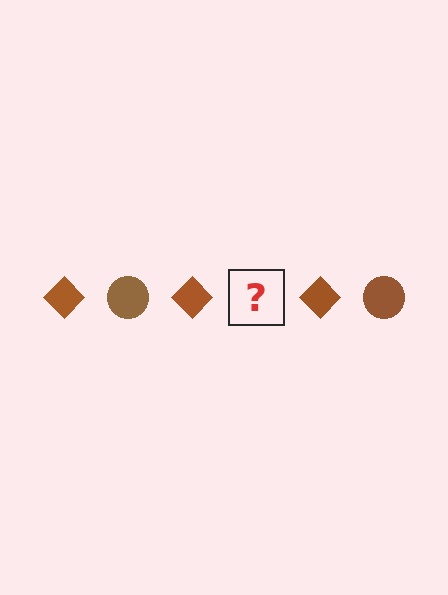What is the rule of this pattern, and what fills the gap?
The rule is that the pattern cycles through diamond, circle shapes in brown. The gap should be filled with a brown circle.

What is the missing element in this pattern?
The missing element is a brown circle.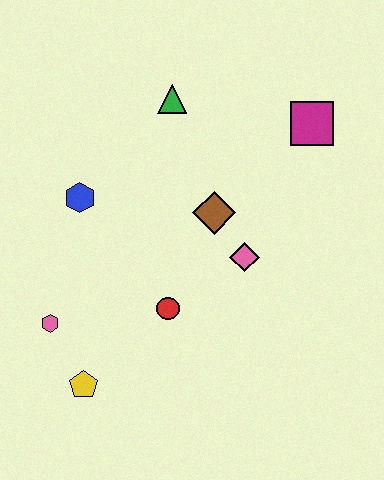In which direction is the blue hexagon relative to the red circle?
The blue hexagon is above the red circle.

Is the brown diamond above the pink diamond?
Yes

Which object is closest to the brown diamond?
The pink diamond is closest to the brown diamond.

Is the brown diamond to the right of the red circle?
Yes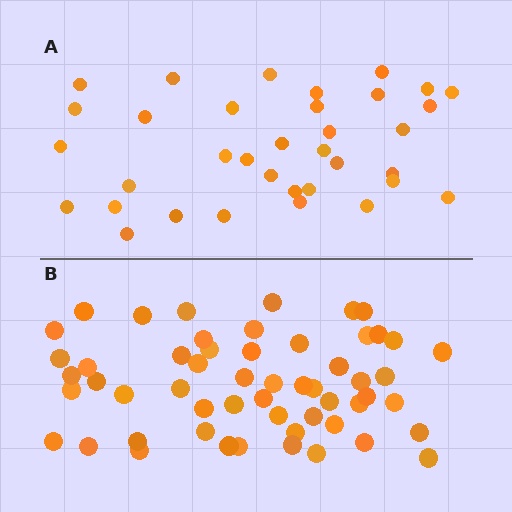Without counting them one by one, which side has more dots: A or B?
Region B (the bottom region) has more dots.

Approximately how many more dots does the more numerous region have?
Region B has approximately 20 more dots than region A.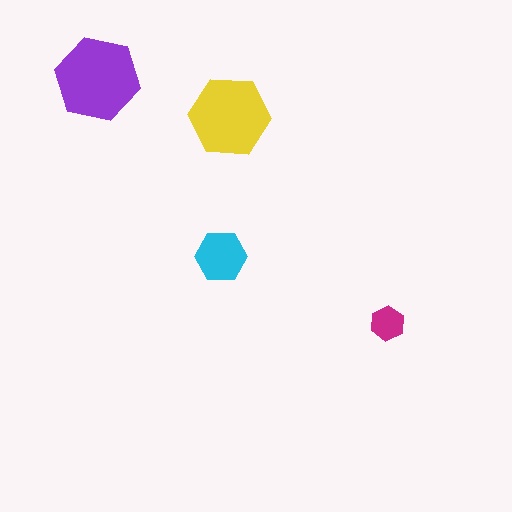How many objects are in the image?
There are 4 objects in the image.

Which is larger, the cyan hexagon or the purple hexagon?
The purple one.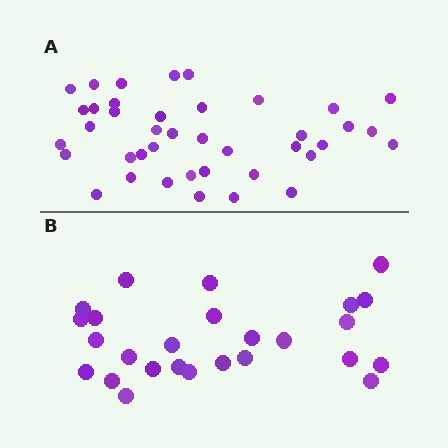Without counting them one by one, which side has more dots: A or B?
Region A (the top region) has more dots.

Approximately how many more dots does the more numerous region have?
Region A has approximately 15 more dots than region B.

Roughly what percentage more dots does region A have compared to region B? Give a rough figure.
About 55% more.